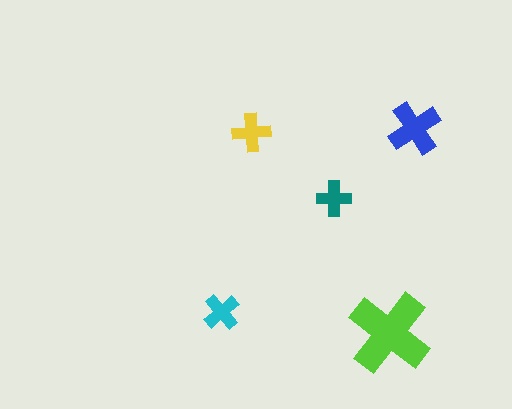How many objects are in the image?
There are 5 objects in the image.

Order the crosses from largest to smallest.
the lime one, the blue one, the yellow one, the cyan one, the teal one.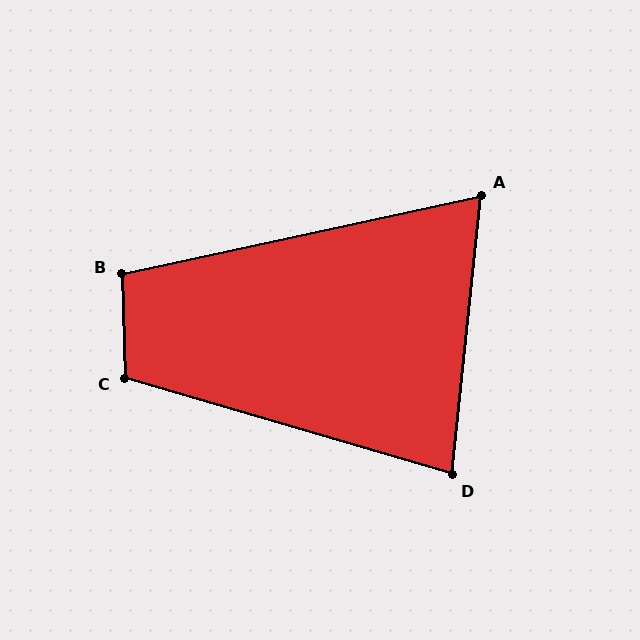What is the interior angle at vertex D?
Approximately 80 degrees (acute).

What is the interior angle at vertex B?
Approximately 100 degrees (obtuse).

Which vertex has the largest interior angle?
C, at approximately 108 degrees.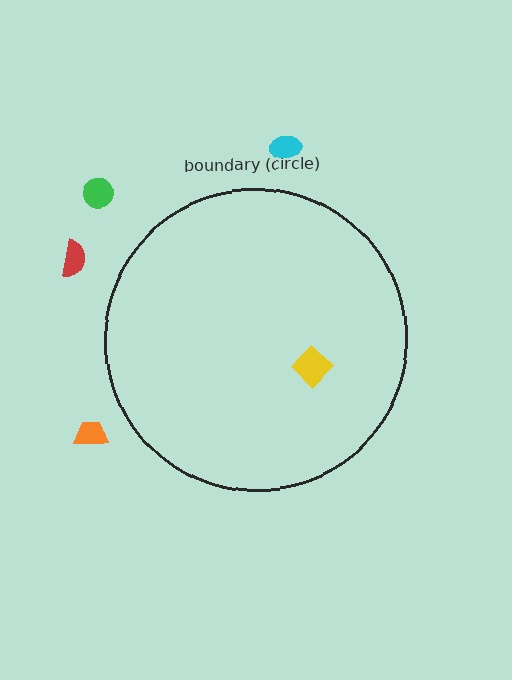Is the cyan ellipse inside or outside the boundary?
Outside.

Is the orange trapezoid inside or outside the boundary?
Outside.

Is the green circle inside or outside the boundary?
Outside.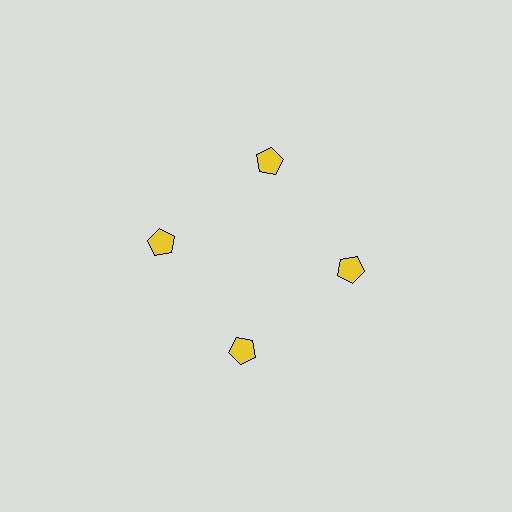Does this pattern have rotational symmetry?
Yes, this pattern has 4-fold rotational symmetry. It looks the same after rotating 90 degrees around the center.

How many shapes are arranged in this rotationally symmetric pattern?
There are 4 shapes, arranged in 4 groups of 1.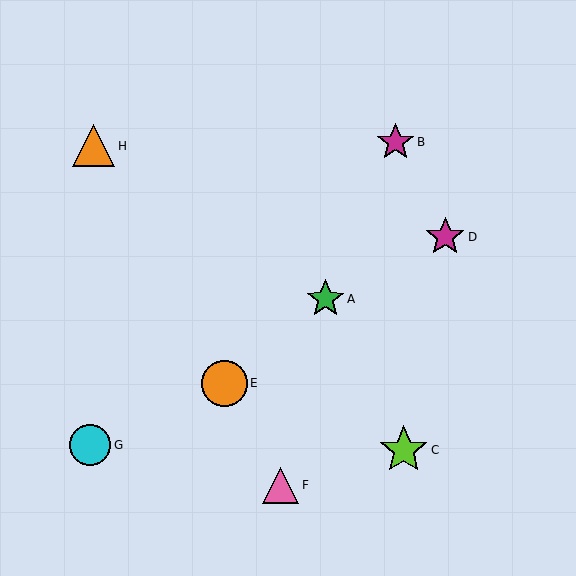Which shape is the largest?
The lime star (labeled C) is the largest.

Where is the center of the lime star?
The center of the lime star is at (404, 450).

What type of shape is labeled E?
Shape E is an orange circle.